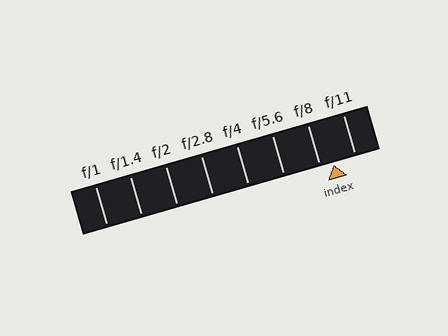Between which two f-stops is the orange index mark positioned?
The index mark is between f/8 and f/11.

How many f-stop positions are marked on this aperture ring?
There are 8 f-stop positions marked.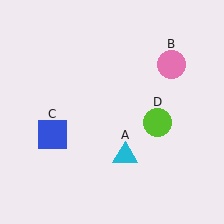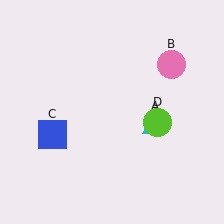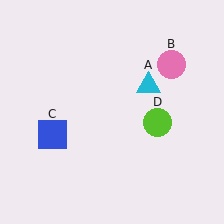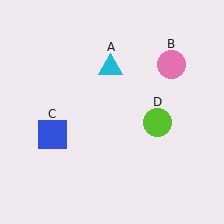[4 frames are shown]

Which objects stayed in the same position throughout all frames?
Pink circle (object B) and blue square (object C) and lime circle (object D) remained stationary.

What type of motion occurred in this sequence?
The cyan triangle (object A) rotated counterclockwise around the center of the scene.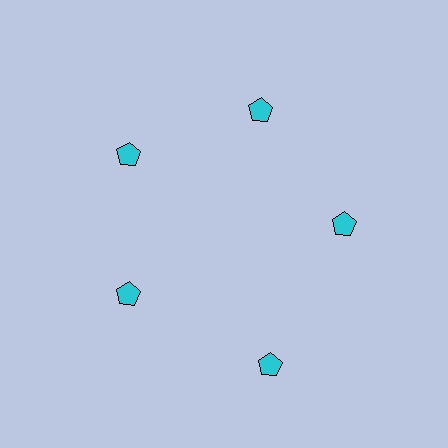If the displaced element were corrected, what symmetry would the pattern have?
It would have 5-fold rotational symmetry — the pattern would map onto itself every 72 degrees.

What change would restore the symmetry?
The symmetry would be restored by moving it inward, back onto the ring so that all 5 pentagons sit at equal angles and equal distance from the center.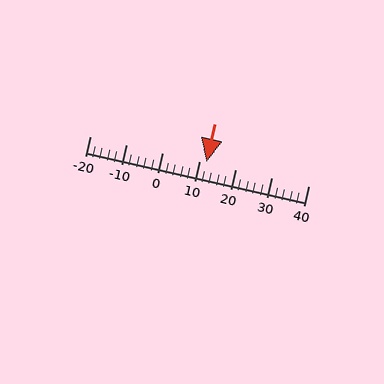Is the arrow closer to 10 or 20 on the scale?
The arrow is closer to 10.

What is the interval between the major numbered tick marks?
The major tick marks are spaced 10 units apart.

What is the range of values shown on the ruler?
The ruler shows values from -20 to 40.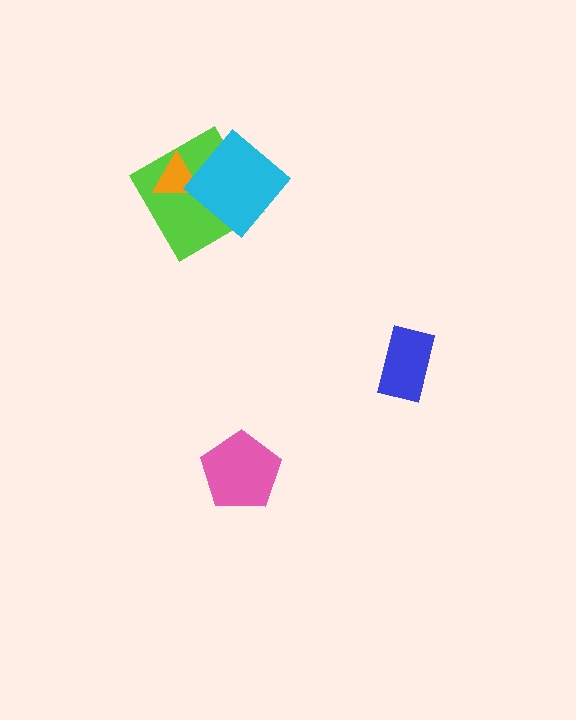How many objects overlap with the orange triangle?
1 object overlaps with the orange triangle.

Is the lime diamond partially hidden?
Yes, it is partially covered by another shape.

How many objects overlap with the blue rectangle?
0 objects overlap with the blue rectangle.